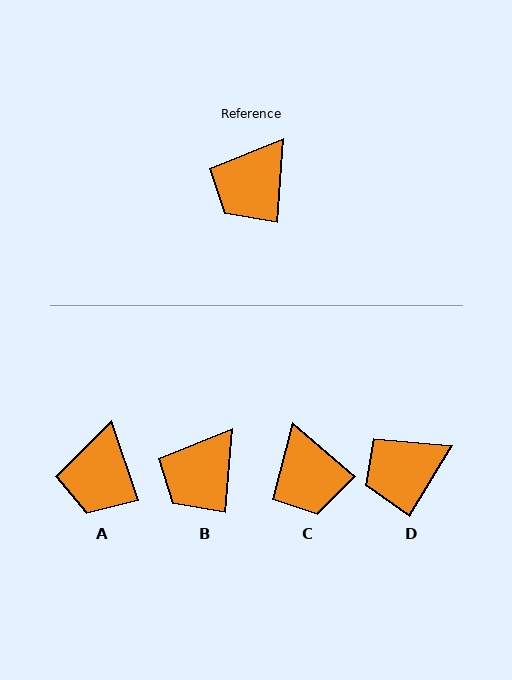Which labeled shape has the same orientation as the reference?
B.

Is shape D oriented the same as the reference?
No, it is off by about 27 degrees.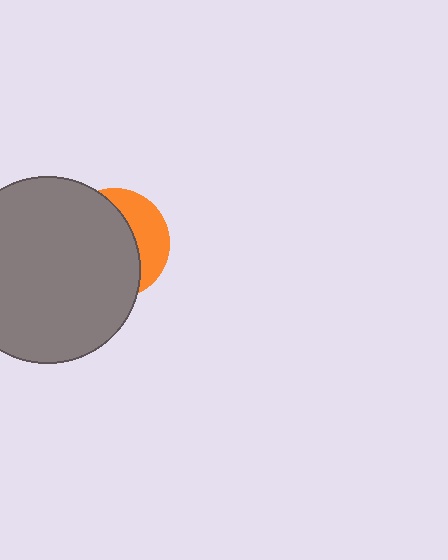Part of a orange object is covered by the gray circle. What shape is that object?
It is a circle.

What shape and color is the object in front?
The object in front is a gray circle.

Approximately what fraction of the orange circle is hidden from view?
Roughly 68% of the orange circle is hidden behind the gray circle.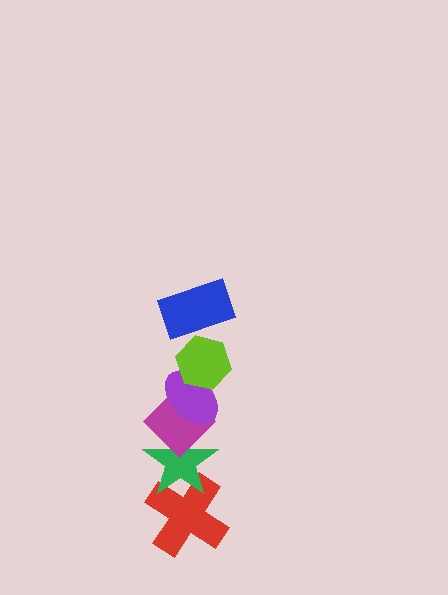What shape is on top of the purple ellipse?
The lime hexagon is on top of the purple ellipse.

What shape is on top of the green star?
The magenta diamond is on top of the green star.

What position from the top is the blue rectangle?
The blue rectangle is 1st from the top.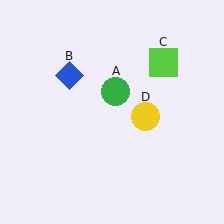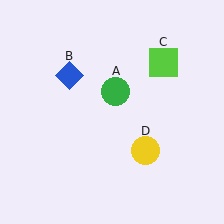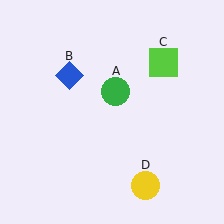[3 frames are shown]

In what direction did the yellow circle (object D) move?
The yellow circle (object D) moved down.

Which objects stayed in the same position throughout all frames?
Green circle (object A) and blue diamond (object B) and lime square (object C) remained stationary.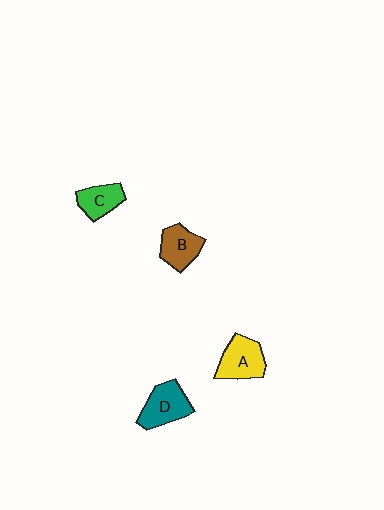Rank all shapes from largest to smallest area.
From largest to smallest: D (teal), A (yellow), B (brown), C (green).